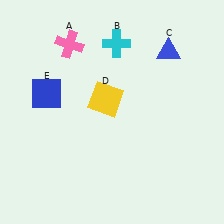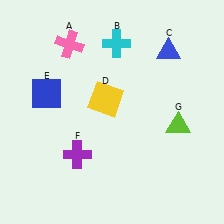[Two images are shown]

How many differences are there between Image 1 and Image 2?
There are 2 differences between the two images.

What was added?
A purple cross (F), a lime triangle (G) were added in Image 2.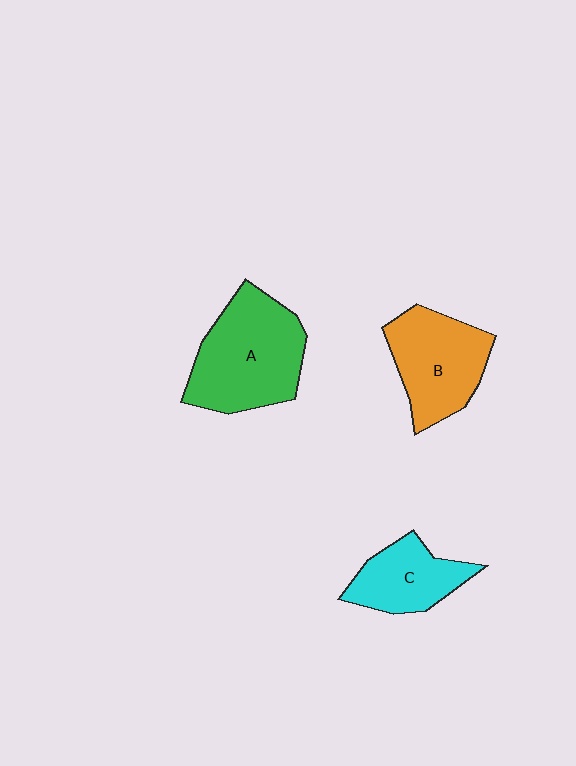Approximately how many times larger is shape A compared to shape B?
Approximately 1.3 times.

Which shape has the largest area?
Shape A (green).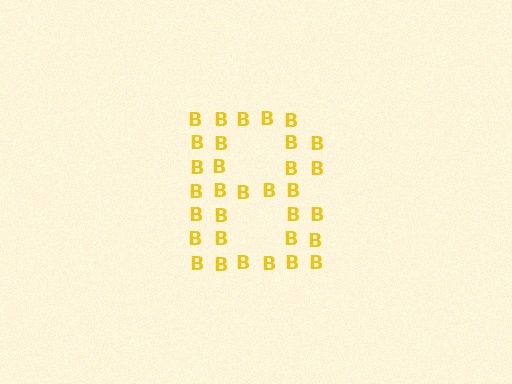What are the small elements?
The small elements are letter B's.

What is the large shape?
The large shape is the letter B.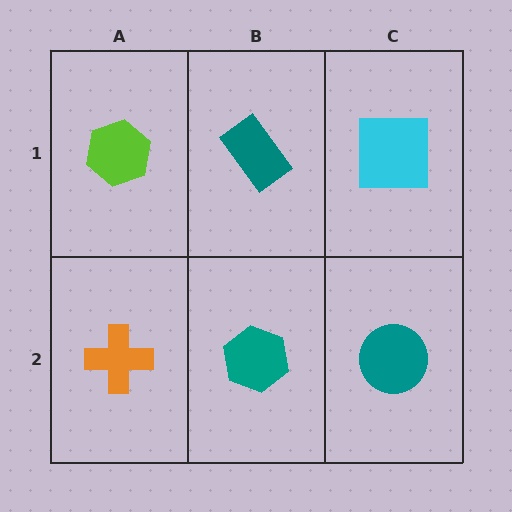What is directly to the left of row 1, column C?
A teal rectangle.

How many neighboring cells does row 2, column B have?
3.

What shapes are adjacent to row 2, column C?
A cyan square (row 1, column C), a teal hexagon (row 2, column B).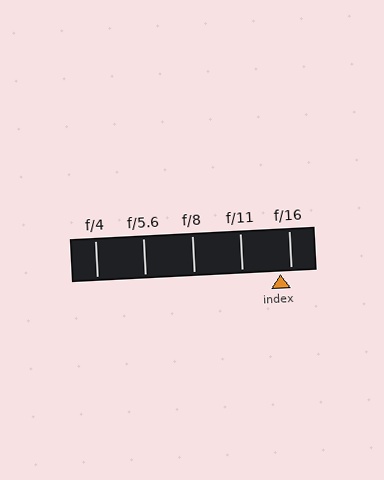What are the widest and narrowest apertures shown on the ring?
The widest aperture shown is f/4 and the narrowest is f/16.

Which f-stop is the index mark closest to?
The index mark is closest to f/16.